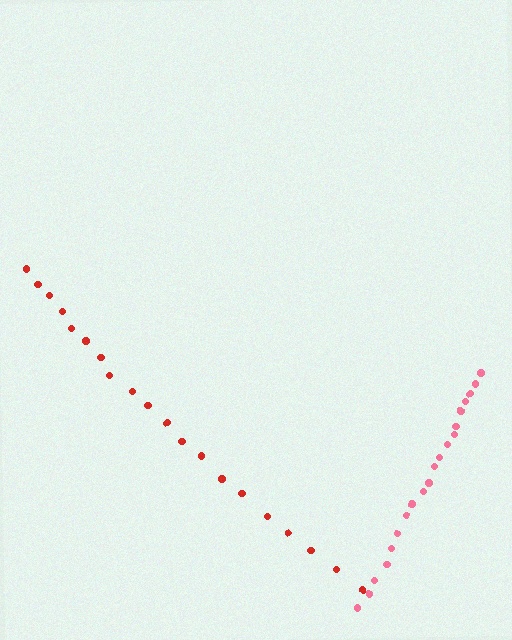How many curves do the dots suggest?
There are 2 distinct paths.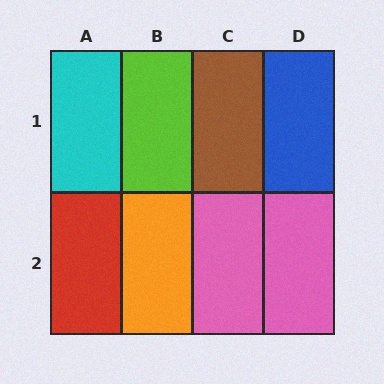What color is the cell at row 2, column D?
Pink.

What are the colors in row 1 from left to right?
Cyan, lime, brown, blue.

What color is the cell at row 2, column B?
Orange.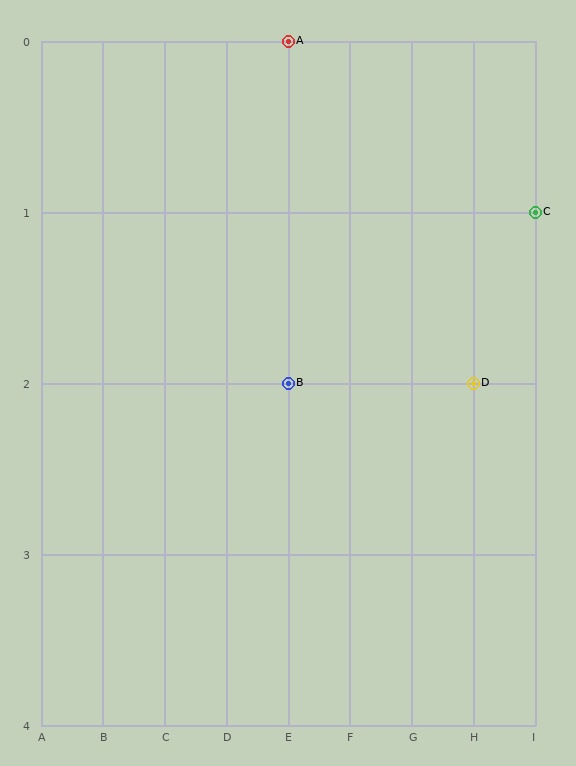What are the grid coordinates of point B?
Point B is at grid coordinates (E, 2).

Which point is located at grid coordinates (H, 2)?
Point D is at (H, 2).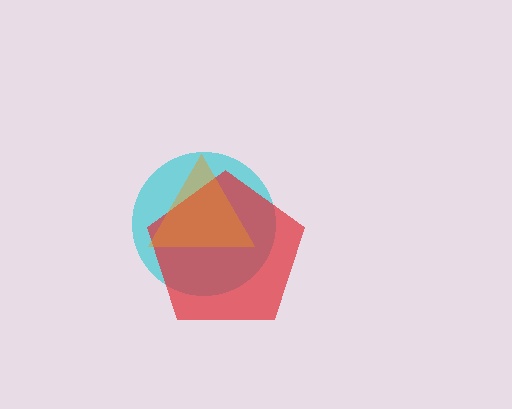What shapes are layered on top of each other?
The layered shapes are: a cyan circle, a red pentagon, an orange triangle.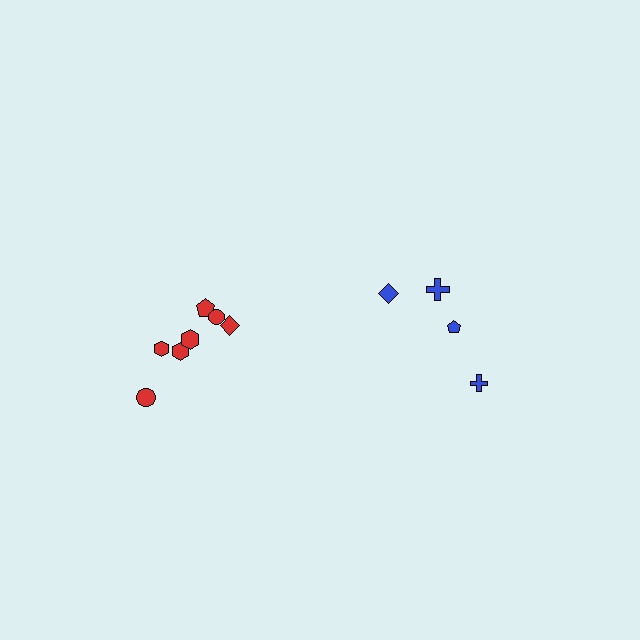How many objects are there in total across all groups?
There are 11 objects.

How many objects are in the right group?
There are 4 objects.